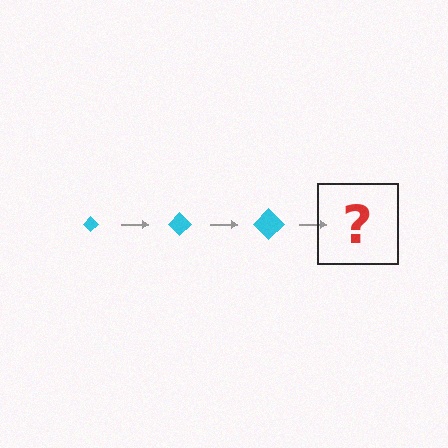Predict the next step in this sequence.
The next step is a cyan diamond, larger than the previous one.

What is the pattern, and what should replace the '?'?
The pattern is that the diamond gets progressively larger each step. The '?' should be a cyan diamond, larger than the previous one.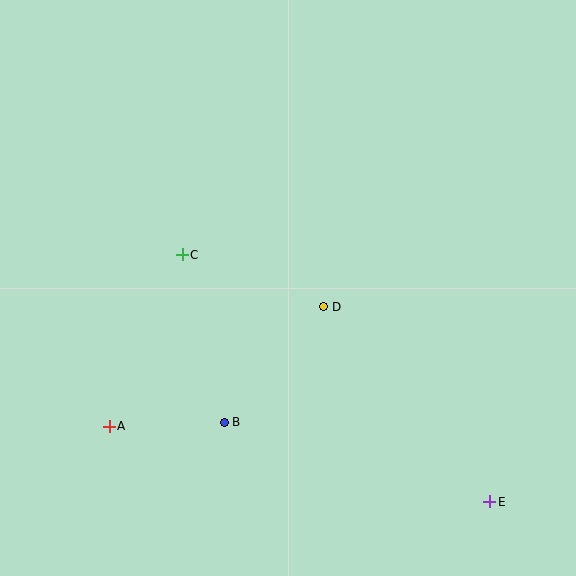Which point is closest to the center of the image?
Point D at (324, 307) is closest to the center.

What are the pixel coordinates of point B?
Point B is at (224, 422).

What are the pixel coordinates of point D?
Point D is at (324, 307).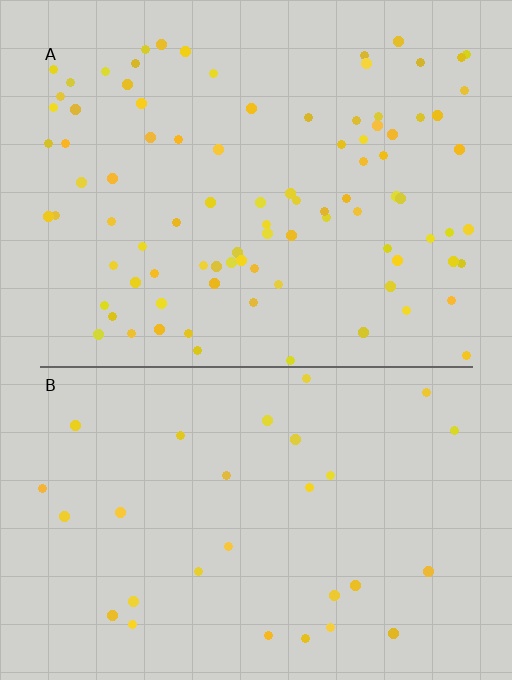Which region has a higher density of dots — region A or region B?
A (the top).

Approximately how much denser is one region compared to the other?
Approximately 3.0× — region A over region B.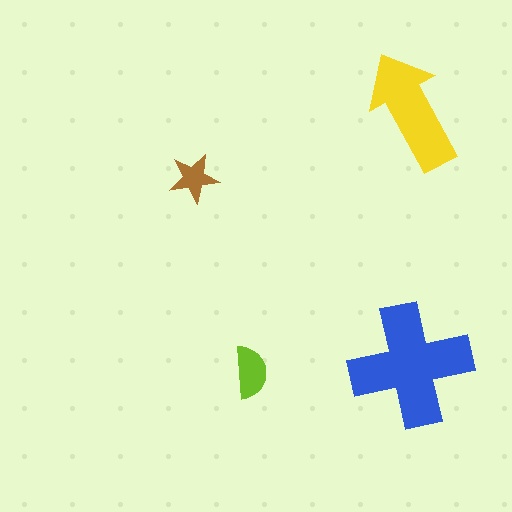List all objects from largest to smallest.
The blue cross, the yellow arrow, the lime semicircle, the brown star.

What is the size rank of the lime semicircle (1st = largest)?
3rd.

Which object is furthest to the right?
The yellow arrow is rightmost.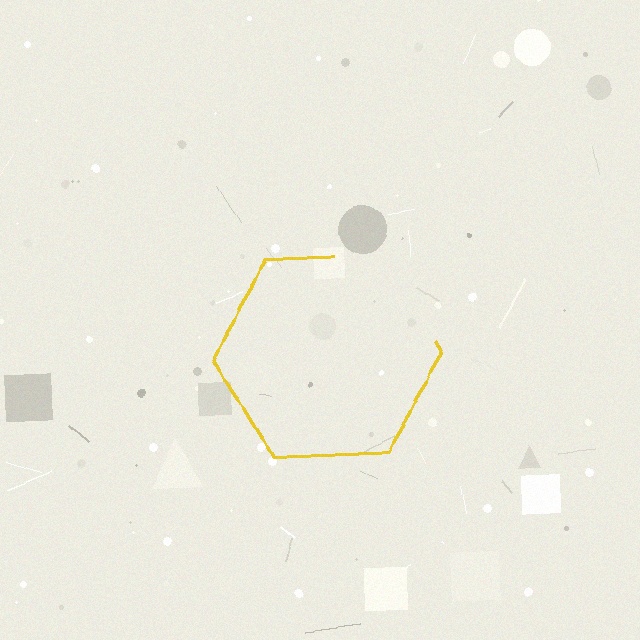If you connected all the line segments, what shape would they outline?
They would outline a hexagon.